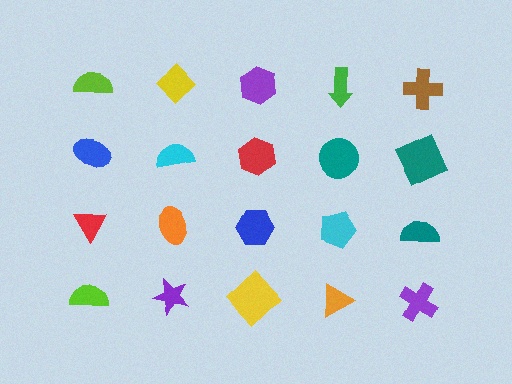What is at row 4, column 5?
A purple cross.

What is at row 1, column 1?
A lime semicircle.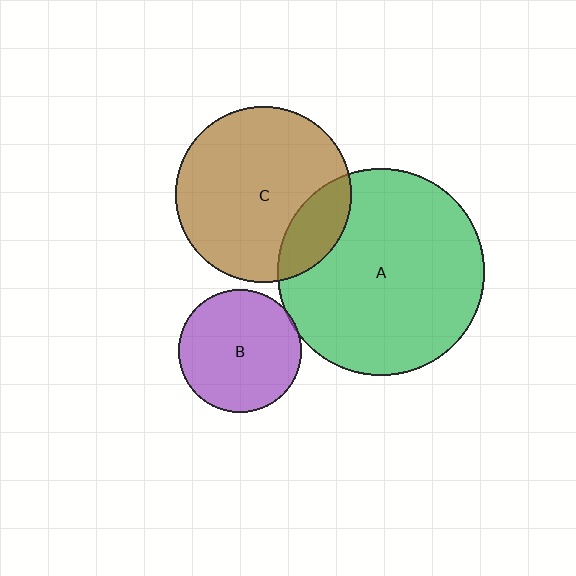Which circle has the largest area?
Circle A (green).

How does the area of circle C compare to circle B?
Approximately 2.1 times.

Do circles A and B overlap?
Yes.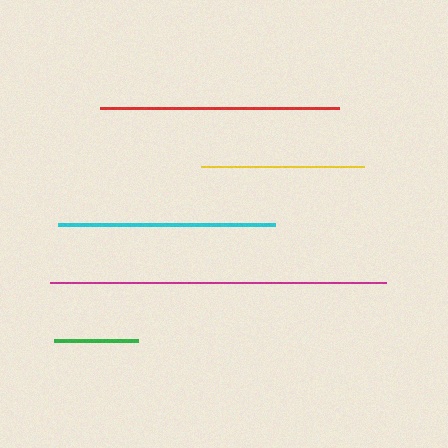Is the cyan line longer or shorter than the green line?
The cyan line is longer than the green line.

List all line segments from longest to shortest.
From longest to shortest: magenta, red, cyan, yellow, green.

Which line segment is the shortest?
The green line is the shortest at approximately 84 pixels.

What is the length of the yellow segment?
The yellow segment is approximately 163 pixels long.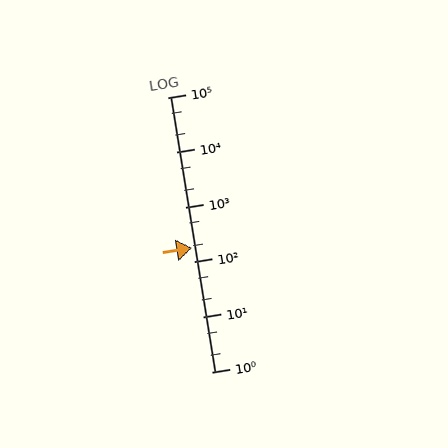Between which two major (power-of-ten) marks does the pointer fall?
The pointer is between 100 and 1000.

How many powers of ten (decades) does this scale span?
The scale spans 5 decades, from 1 to 100000.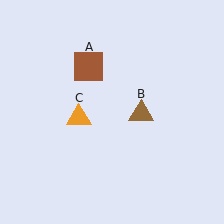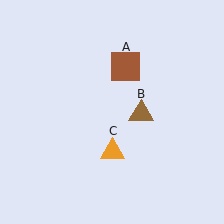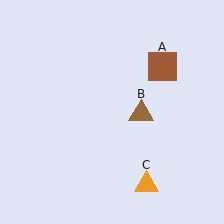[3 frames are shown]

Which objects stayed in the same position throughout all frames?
Brown triangle (object B) remained stationary.